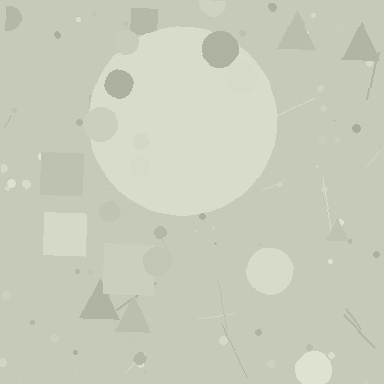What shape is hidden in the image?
A circle is hidden in the image.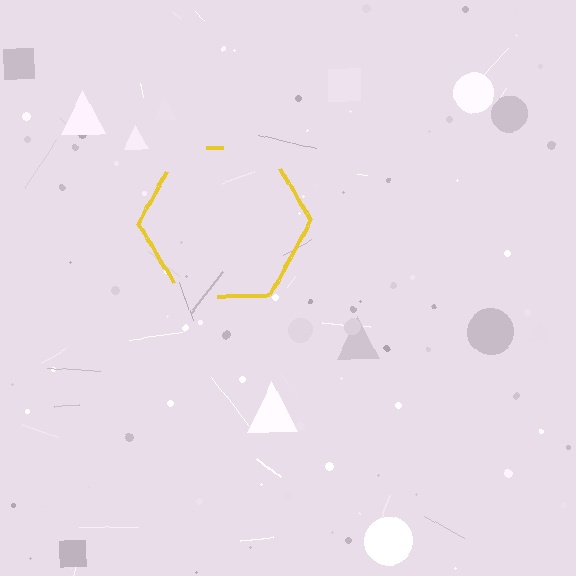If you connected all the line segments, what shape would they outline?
They would outline a hexagon.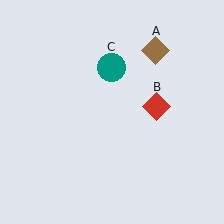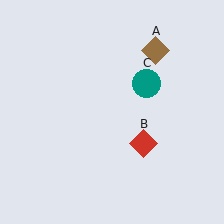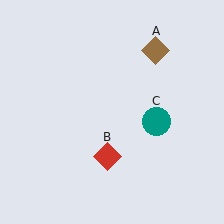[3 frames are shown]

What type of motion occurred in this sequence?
The red diamond (object B), teal circle (object C) rotated clockwise around the center of the scene.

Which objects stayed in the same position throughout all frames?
Brown diamond (object A) remained stationary.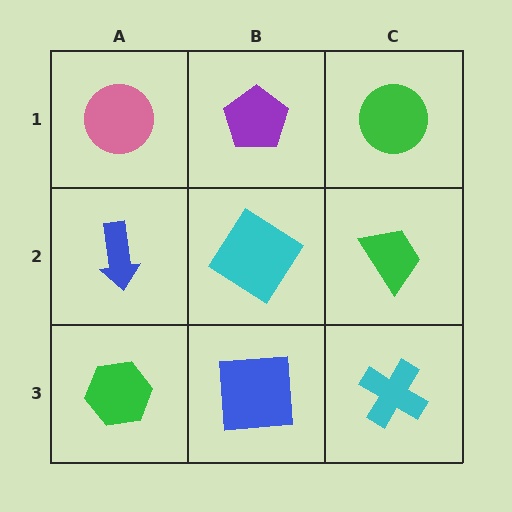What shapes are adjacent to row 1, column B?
A cyan diamond (row 2, column B), a pink circle (row 1, column A), a green circle (row 1, column C).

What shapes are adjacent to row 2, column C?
A green circle (row 1, column C), a cyan cross (row 3, column C), a cyan diamond (row 2, column B).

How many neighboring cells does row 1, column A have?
2.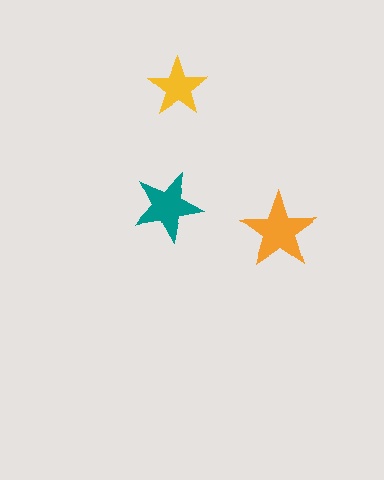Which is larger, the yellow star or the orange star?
The orange one.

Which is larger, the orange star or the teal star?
The orange one.